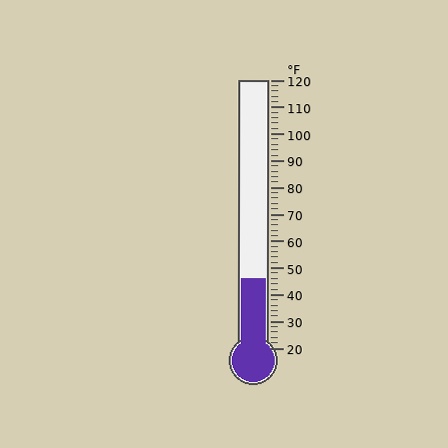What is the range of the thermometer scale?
The thermometer scale ranges from 20°F to 120°F.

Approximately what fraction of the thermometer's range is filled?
The thermometer is filled to approximately 25% of its range.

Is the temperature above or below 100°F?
The temperature is below 100°F.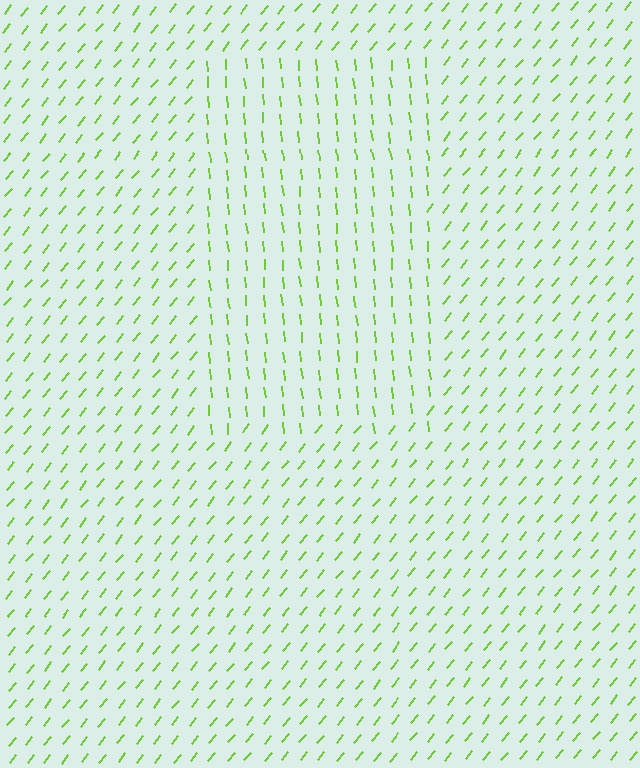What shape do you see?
I see a rectangle.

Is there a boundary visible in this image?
Yes, there is a texture boundary formed by a change in line orientation.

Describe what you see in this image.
The image is filled with small lime line segments. A rectangle region in the image has lines oriented differently from the surrounding lines, creating a visible texture boundary.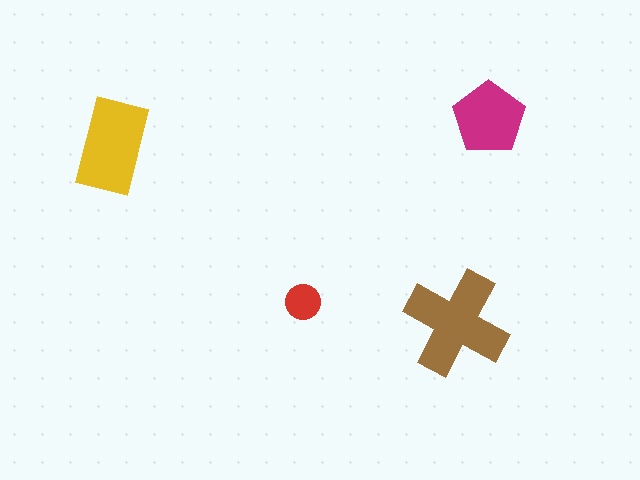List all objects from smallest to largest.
The red circle, the magenta pentagon, the yellow rectangle, the brown cross.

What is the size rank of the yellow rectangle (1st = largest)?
2nd.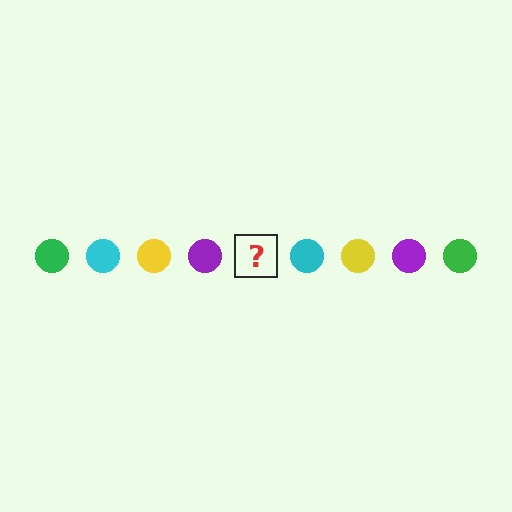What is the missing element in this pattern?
The missing element is a green circle.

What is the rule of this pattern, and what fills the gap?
The rule is that the pattern cycles through green, cyan, yellow, purple circles. The gap should be filled with a green circle.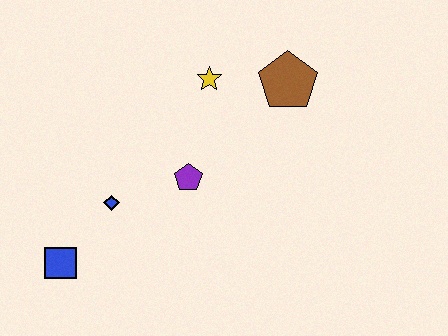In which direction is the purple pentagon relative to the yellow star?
The purple pentagon is below the yellow star.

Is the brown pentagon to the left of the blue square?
No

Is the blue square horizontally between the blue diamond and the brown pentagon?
No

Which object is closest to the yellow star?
The brown pentagon is closest to the yellow star.